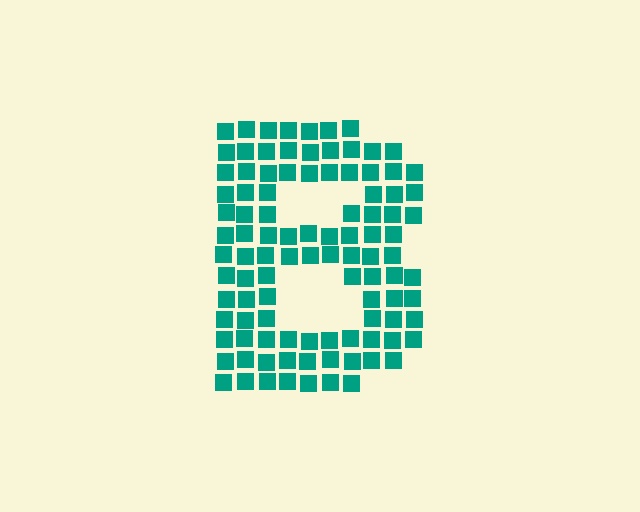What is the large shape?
The large shape is the letter B.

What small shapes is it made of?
It is made of small squares.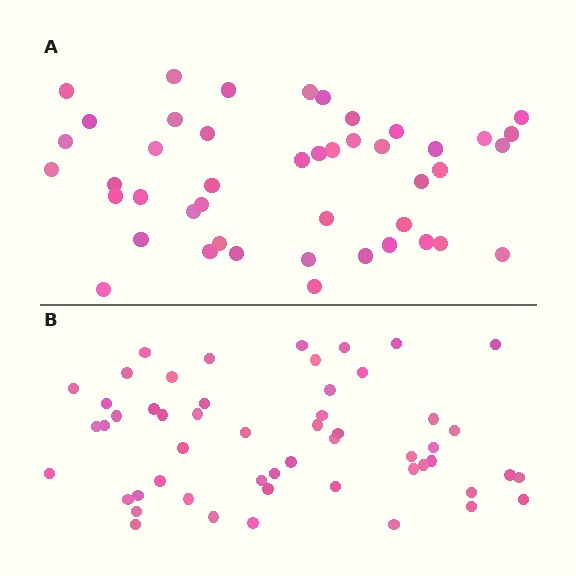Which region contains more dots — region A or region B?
Region B (the bottom region) has more dots.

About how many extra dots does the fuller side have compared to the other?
Region B has roughly 8 or so more dots than region A.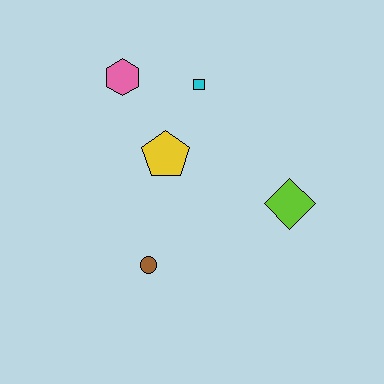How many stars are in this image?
There are no stars.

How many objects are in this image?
There are 5 objects.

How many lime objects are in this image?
There is 1 lime object.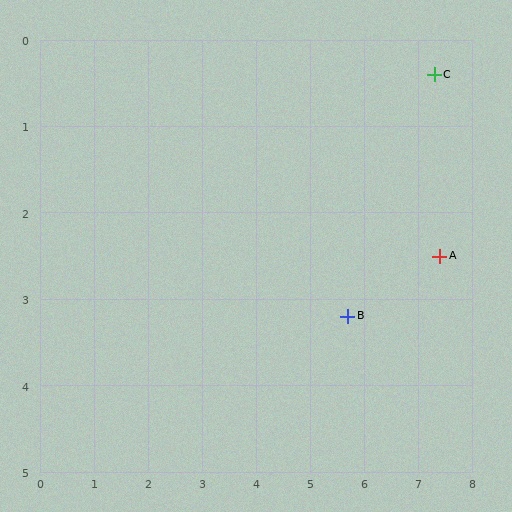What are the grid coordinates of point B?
Point B is at approximately (5.7, 3.2).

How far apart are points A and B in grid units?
Points A and B are about 1.8 grid units apart.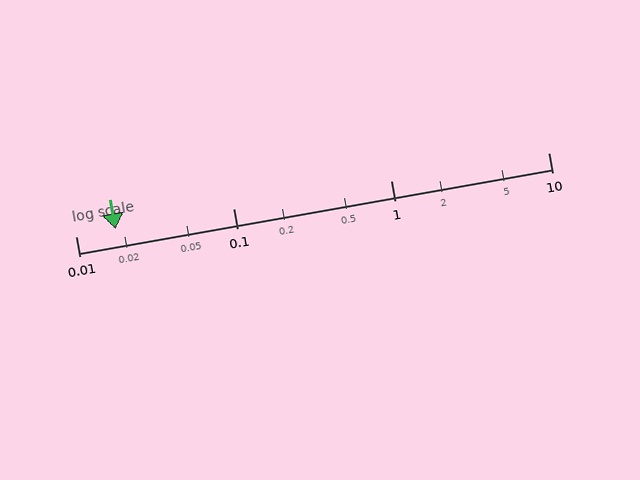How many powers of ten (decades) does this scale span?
The scale spans 3 decades, from 0.01 to 10.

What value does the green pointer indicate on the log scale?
The pointer indicates approximately 0.018.